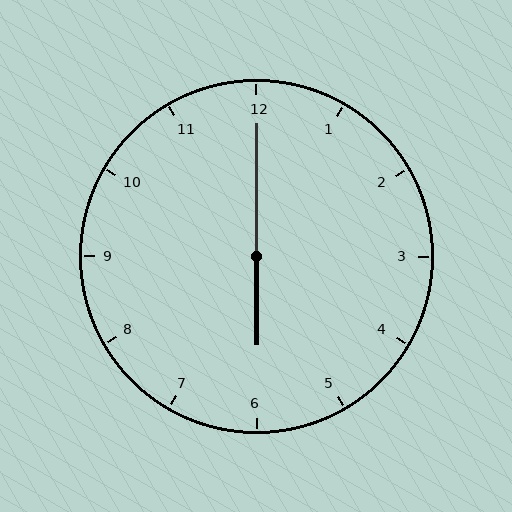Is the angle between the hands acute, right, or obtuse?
It is obtuse.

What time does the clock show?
6:00.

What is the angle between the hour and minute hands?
Approximately 180 degrees.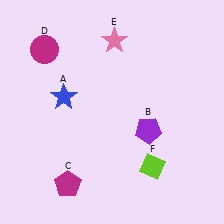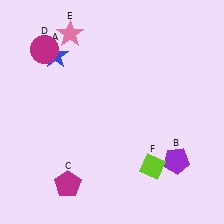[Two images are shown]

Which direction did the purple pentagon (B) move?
The purple pentagon (B) moved down.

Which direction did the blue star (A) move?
The blue star (A) moved up.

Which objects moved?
The objects that moved are: the blue star (A), the purple pentagon (B), the pink star (E).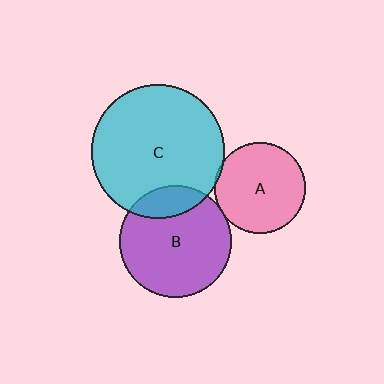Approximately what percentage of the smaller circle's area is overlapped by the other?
Approximately 20%.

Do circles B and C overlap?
Yes.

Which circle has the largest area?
Circle C (cyan).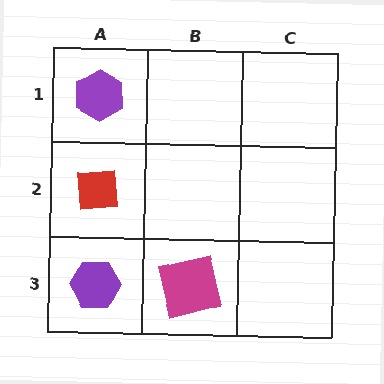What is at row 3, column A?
A purple hexagon.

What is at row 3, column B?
A magenta square.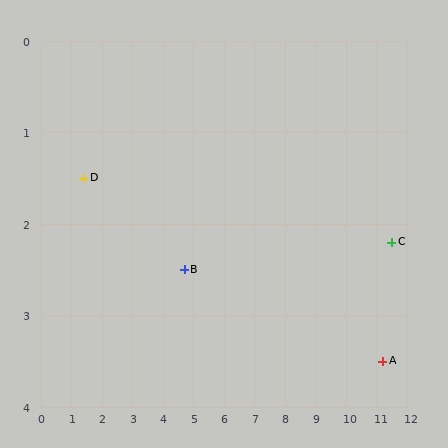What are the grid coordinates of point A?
Point A is at approximately (11.2, 3.5).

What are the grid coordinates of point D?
Point D is at approximately (1.4, 1.5).